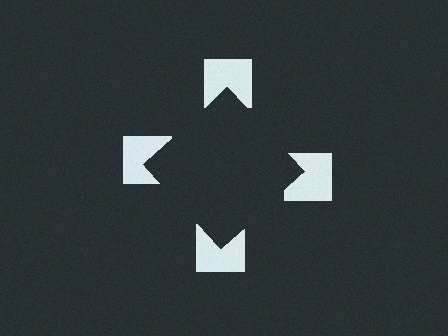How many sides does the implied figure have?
4 sides.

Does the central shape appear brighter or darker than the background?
It typically appears slightly darker than the background, even though no actual brightness change is drawn.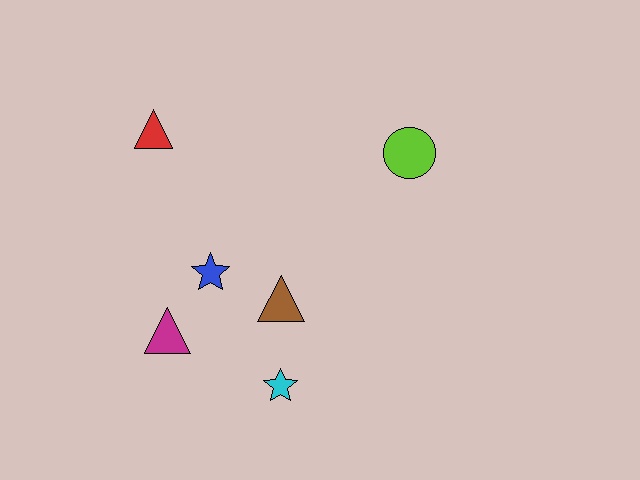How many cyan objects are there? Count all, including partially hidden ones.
There is 1 cyan object.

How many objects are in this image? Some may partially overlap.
There are 6 objects.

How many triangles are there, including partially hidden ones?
There are 3 triangles.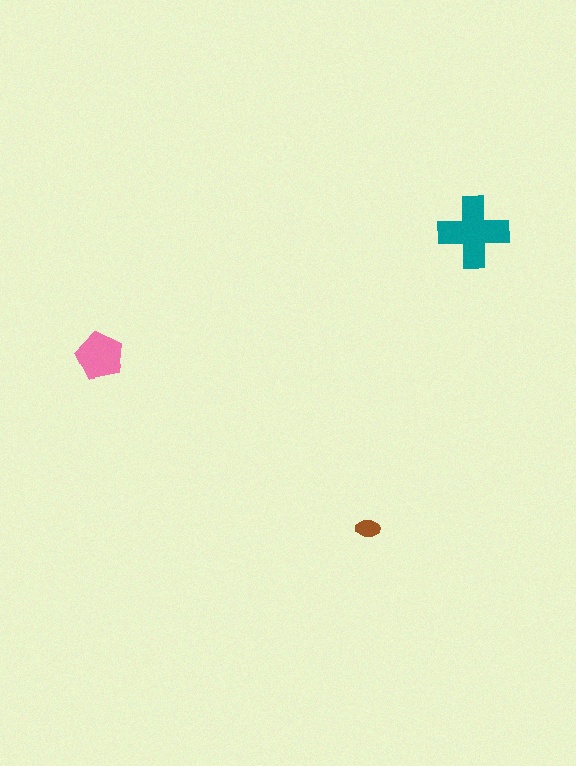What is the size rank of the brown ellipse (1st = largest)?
3rd.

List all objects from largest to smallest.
The teal cross, the pink pentagon, the brown ellipse.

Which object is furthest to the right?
The teal cross is rightmost.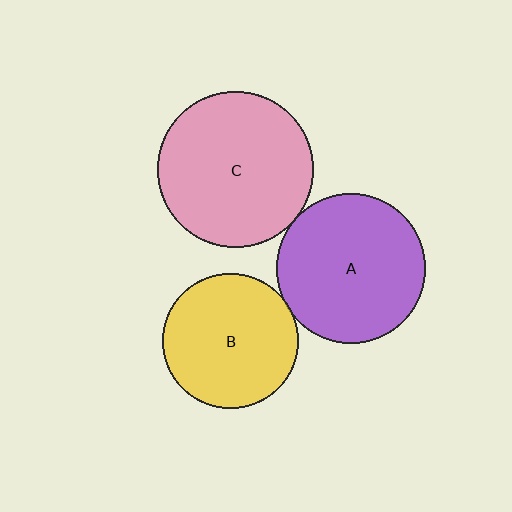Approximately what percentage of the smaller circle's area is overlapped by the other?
Approximately 5%.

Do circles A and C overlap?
Yes.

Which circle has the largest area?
Circle C (pink).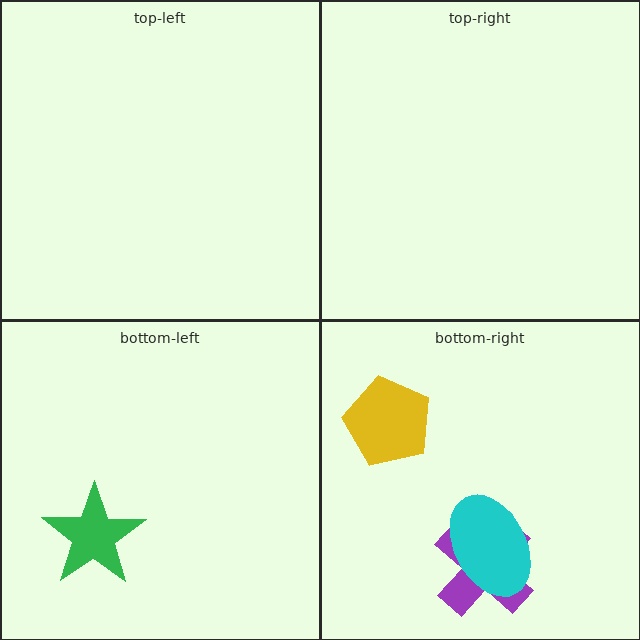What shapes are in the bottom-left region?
The green star.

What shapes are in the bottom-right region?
The yellow pentagon, the purple cross, the cyan ellipse.